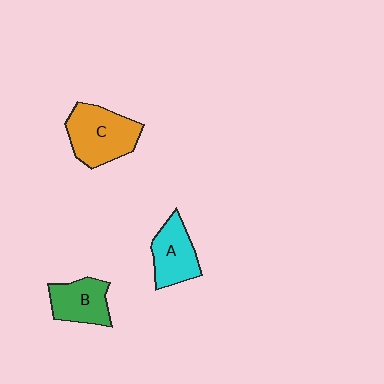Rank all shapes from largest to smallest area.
From largest to smallest: C (orange), A (cyan), B (green).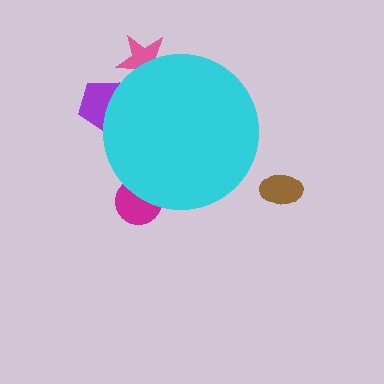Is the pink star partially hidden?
Yes, the pink star is partially hidden behind the cyan circle.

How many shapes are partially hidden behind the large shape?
3 shapes are partially hidden.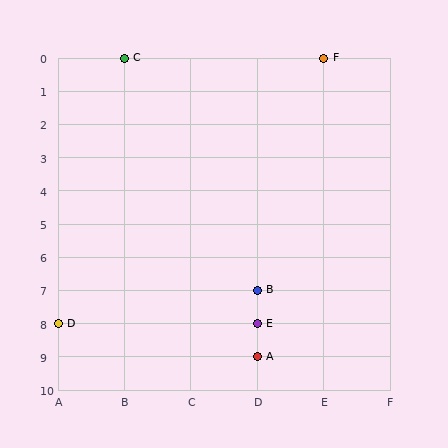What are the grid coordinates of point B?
Point B is at grid coordinates (D, 7).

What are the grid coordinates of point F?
Point F is at grid coordinates (E, 0).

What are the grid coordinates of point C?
Point C is at grid coordinates (B, 0).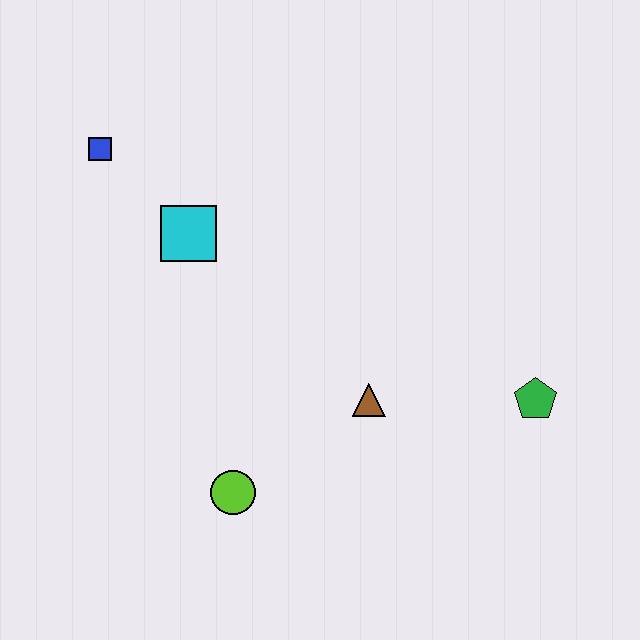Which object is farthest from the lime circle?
The blue square is farthest from the lime circle.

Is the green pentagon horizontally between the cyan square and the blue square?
No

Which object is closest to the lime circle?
The brown triangle is closest to the lime circle.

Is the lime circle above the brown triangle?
No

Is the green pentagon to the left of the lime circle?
No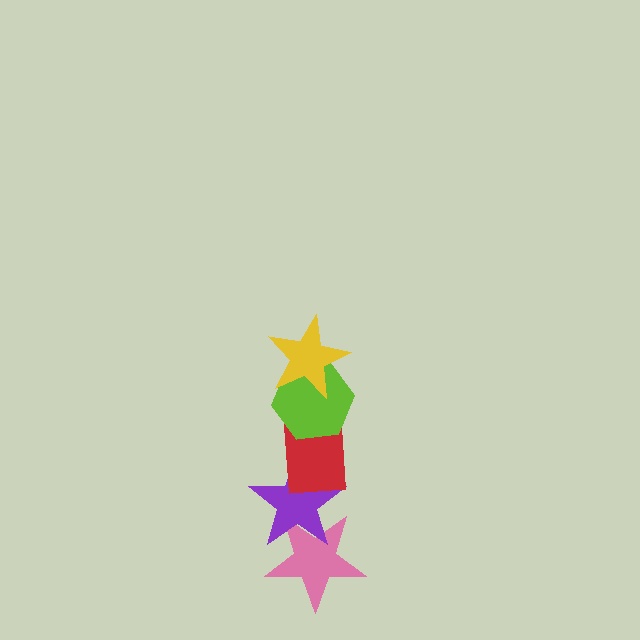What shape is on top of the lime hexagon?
The yellow star is on top of the lime hexagon.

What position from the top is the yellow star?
The yellow star is 1st from the top.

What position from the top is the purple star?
The purple star is 4th from the top.